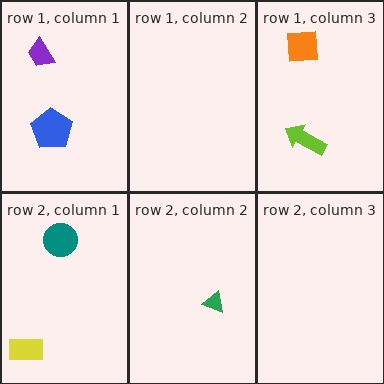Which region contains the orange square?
The row 1, column 3 region.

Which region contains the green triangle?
The row 2, column 2 region.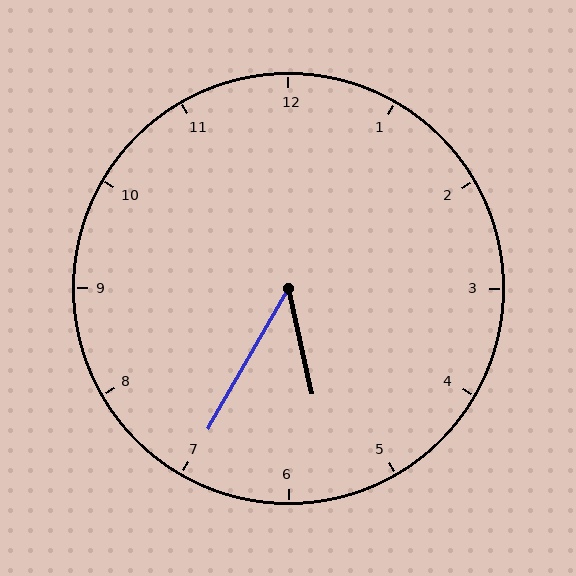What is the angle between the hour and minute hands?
Approximately 42 degrees.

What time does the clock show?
5:35.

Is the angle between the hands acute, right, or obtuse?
It is acute.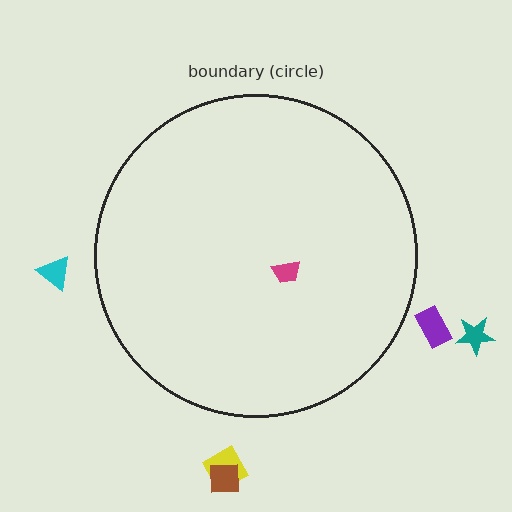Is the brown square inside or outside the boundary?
Outside.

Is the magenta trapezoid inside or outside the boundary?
Inside.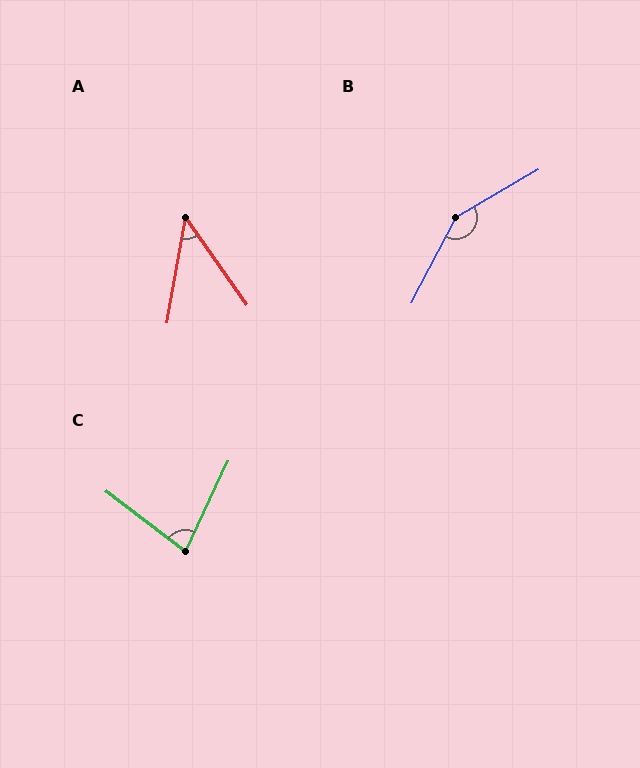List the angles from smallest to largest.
A (45°), C (78°), B (148°).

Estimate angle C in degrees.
Approximately 78 degrees.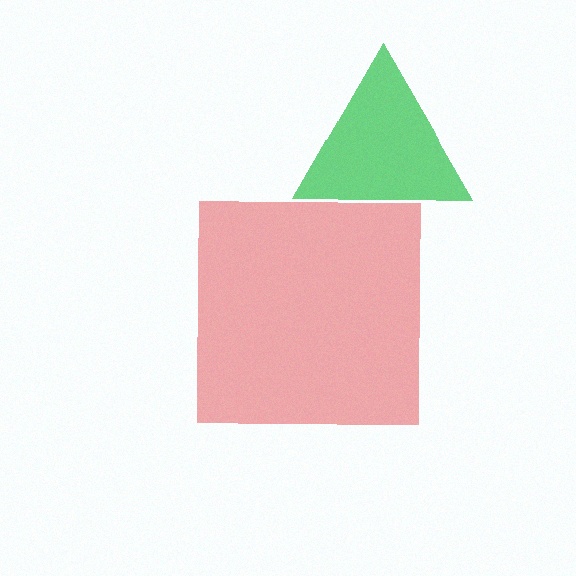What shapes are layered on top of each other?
The layered shapes are: a red square, a green triangle.